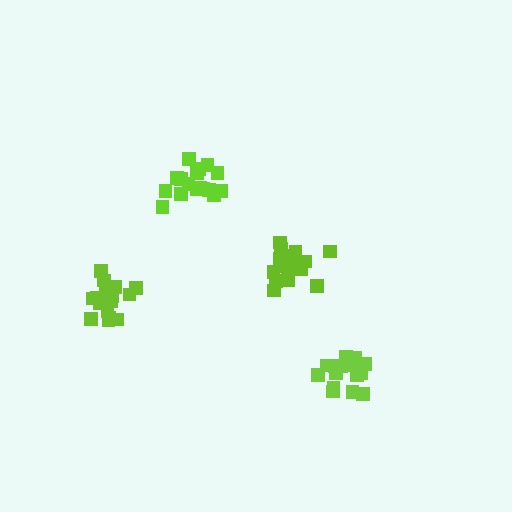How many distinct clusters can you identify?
There are 4 distinct clusters.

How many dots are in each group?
Group 1: 17 dots, Group 2: 17 dots, Group 3: 17 dots, Group 4: 16 dots (67 total).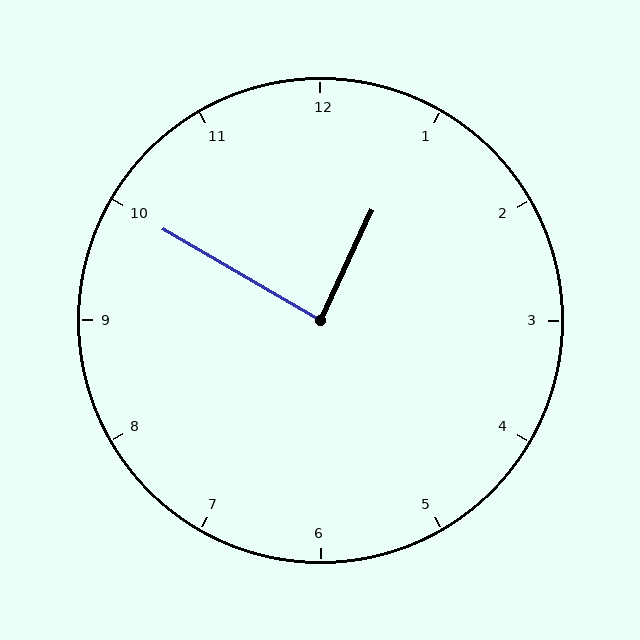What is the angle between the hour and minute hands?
Approximately 85 degrees.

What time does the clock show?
12:50.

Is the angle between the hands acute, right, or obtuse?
It is right.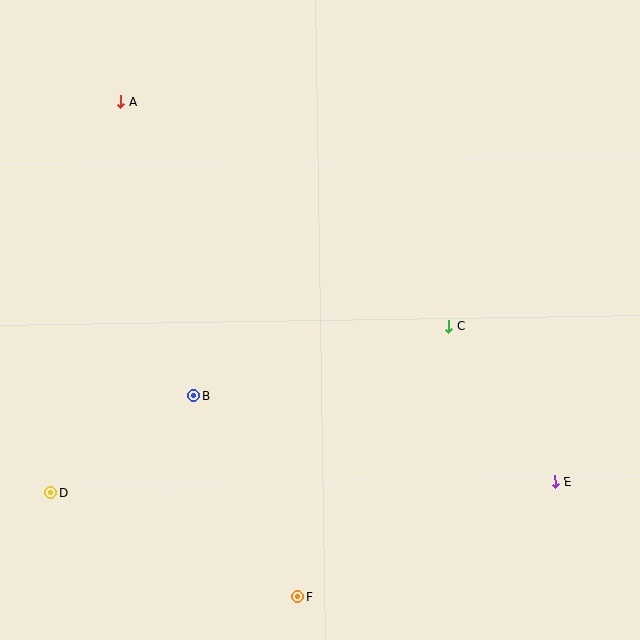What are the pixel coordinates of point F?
Point F is at (298, 597).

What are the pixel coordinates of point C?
Point C is at (449, 326).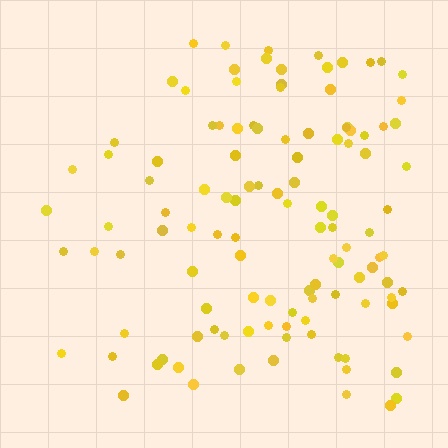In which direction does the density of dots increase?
From left to right, with the right side densest.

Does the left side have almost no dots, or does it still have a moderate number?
Still a moderate number, just noticeably fewer than the right.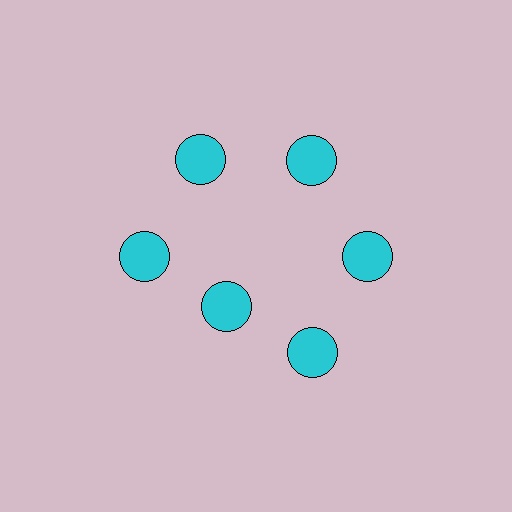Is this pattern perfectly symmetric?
No. The 6 cyan circles are arranged in a ring, but one element near the 7 o'clock position is pulled inward toward the center, breaking the 6-fold rotational symmetry.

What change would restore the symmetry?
The symmetry would be restored by moving it outward, back onto the ring so that all 6 circles sit at equal angles and equal distance from the center.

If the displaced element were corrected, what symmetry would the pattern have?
It would have 6-fold rotational symmetry — the pattern would map onto itself every 60 degrees.